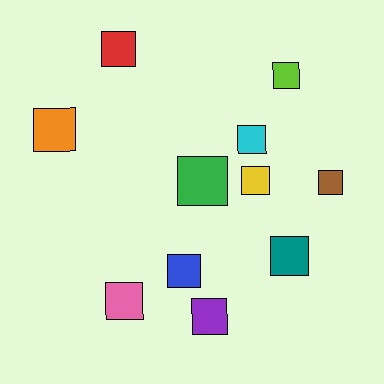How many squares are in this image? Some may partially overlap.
There are 11 squares.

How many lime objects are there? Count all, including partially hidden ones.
There is 1 lime object.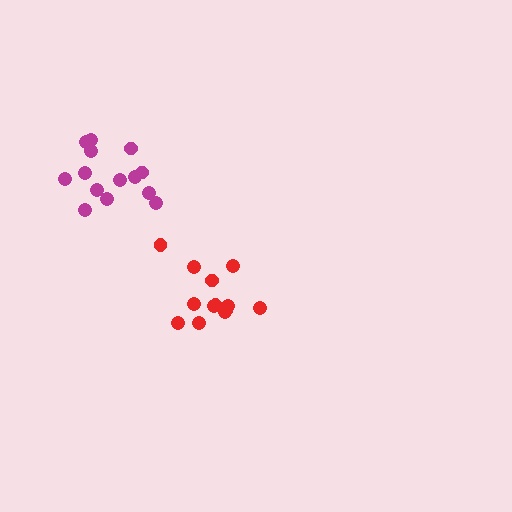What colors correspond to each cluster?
The clusters are colored: red, magenta.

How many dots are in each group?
Group 1: 13 dots, Group 2: 14 dots (27 total).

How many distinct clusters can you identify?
There are 2 distinct clusters.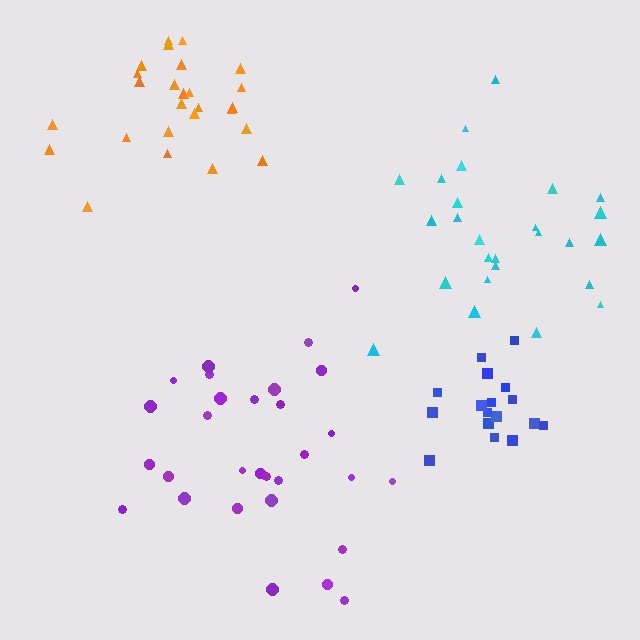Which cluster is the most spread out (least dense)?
Purple.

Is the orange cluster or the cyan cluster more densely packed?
Orange.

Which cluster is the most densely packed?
Orange.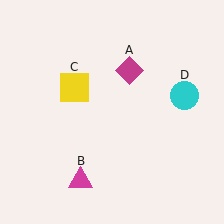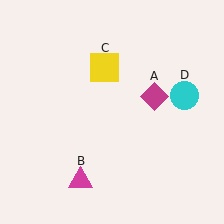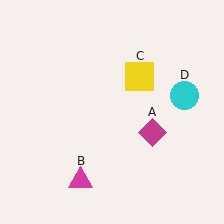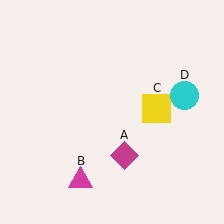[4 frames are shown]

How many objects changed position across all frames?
2 objects changed position: magenta diamond (object A), yellow square (object C).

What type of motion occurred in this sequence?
The magenta diamond (object A), yellow square (object C) rotated clockwise around the center of the scene.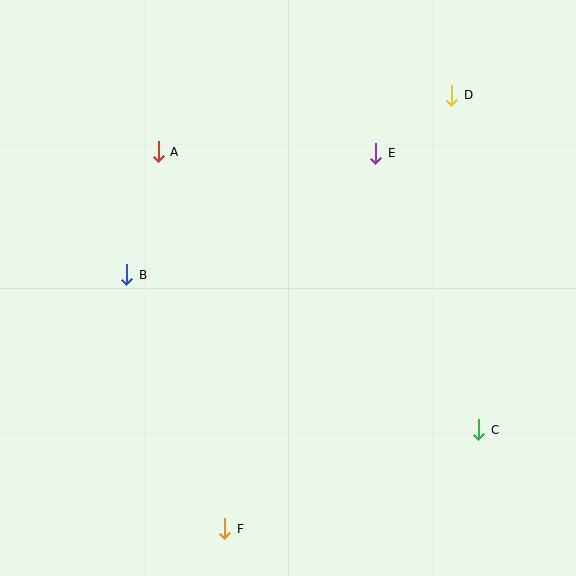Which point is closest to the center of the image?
Point E at (376, 153) is closest to the center.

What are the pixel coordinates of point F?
Point F is at (225, 529).